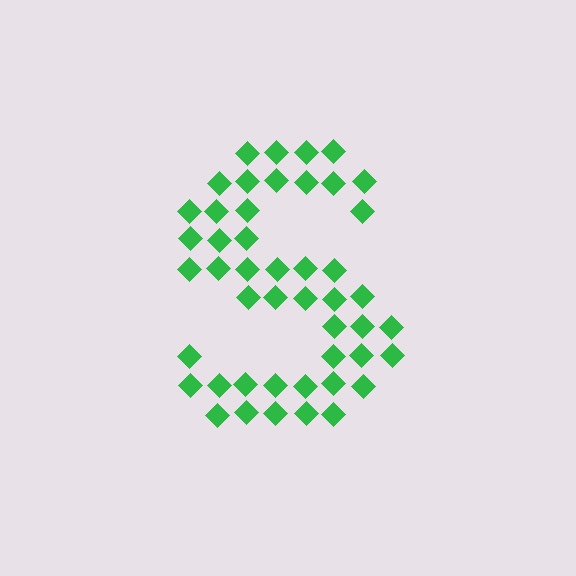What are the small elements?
The small elements are diamonds.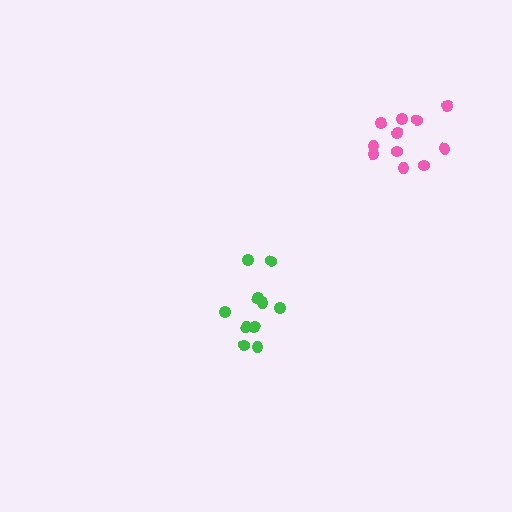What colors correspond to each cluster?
The clusters are colored: green, pink.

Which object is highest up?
The pink cluster is topmost.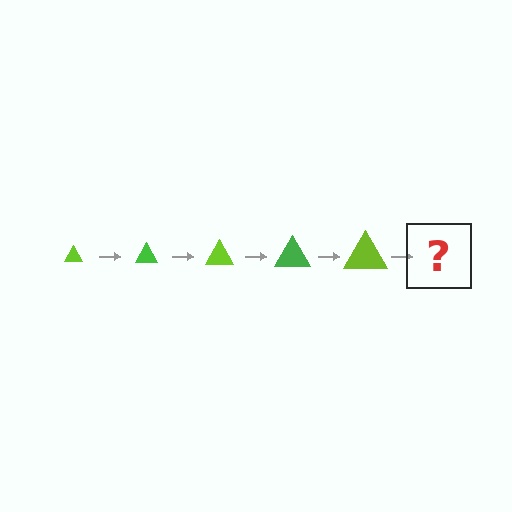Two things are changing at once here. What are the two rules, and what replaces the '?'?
The two rules are that the triangle grows larger each step and the color cycles through lime and green. The '?' should be a green triangle, larger than the previous one.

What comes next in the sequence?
The next element should be a green triangle, larger than the previous one.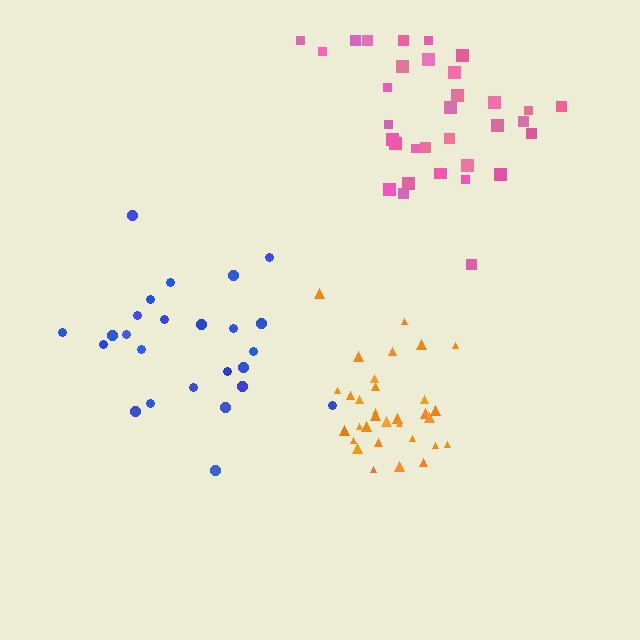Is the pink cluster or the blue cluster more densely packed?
Pink.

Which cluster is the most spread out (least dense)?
Blue.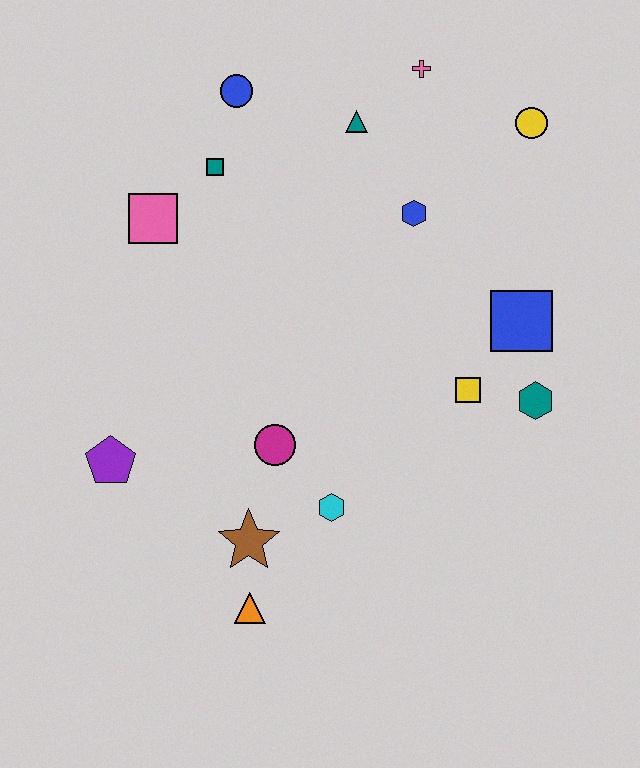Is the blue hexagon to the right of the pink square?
Yes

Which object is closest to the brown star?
The orange triangle is closest to the brown star.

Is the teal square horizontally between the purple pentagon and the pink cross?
Yes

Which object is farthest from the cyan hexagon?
The pink cross is farthest from the cyan hexagon.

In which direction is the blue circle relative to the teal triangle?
The blue circle is to the left of the teal triangle.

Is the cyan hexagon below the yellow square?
Yes